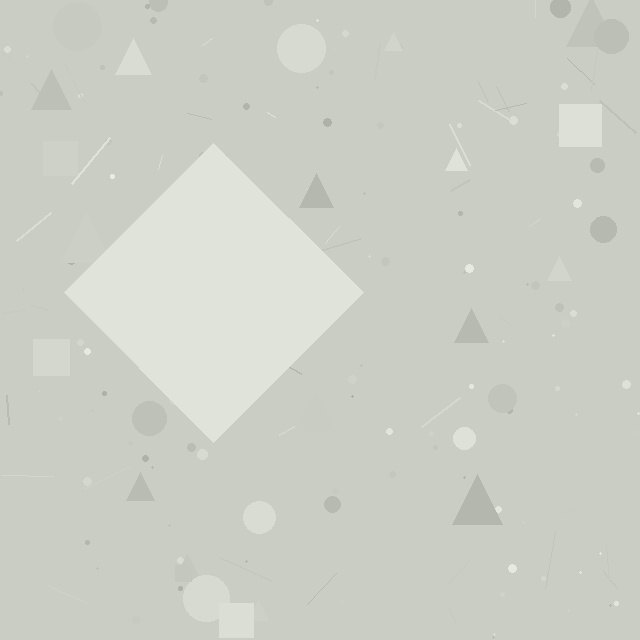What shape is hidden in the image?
A diamond is hidden in the image.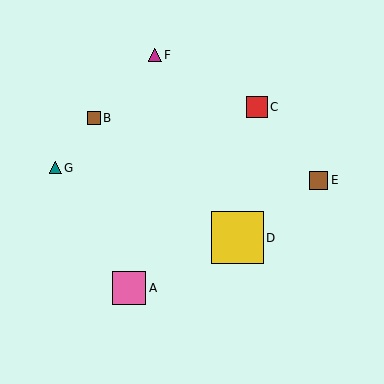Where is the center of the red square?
The center of the red square is at (257, 107).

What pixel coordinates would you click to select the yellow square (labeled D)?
Click at (237, 238) to select the yellow square D.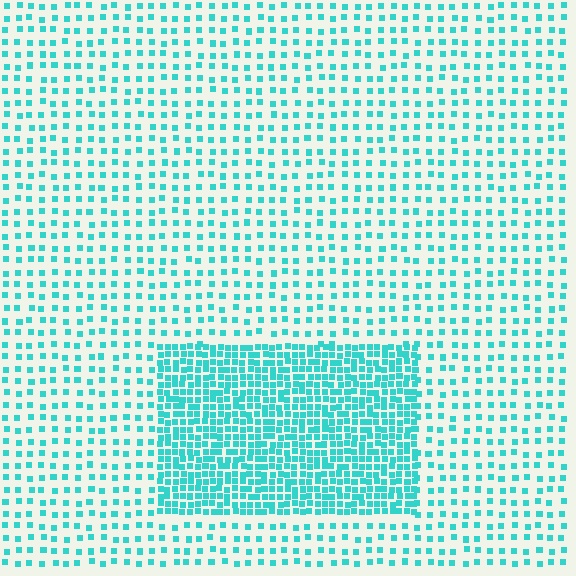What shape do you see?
I see a rectangle.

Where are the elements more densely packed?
The elements are more densely packed inside the rectangle boundary.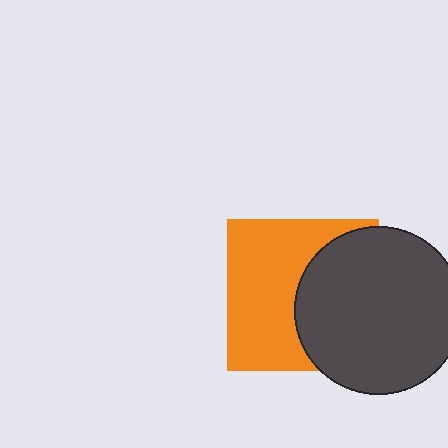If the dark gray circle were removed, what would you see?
You would see the complete orange square.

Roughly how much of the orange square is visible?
About half of it is visible (roughly 55%).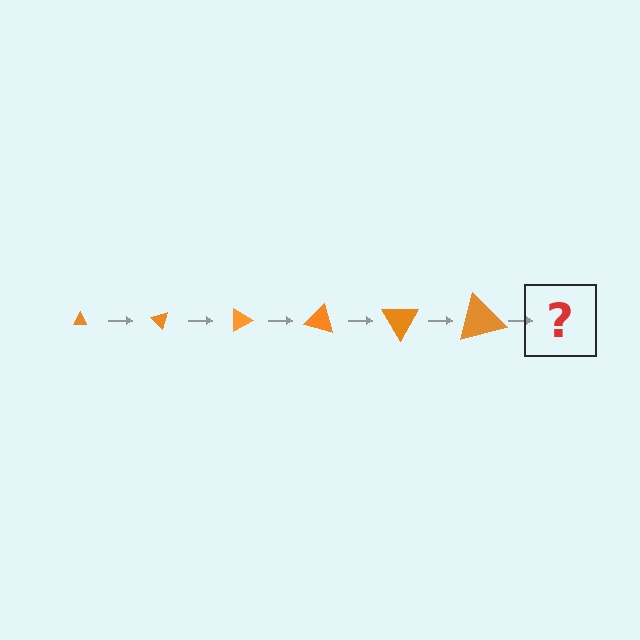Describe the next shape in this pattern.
It should be a triangle, larger than the previous one and rotated 270 degrees from the start.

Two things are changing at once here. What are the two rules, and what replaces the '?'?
The two rules are that the triangle grows larger each step and it rotates 45 degrees each step. The '?' should be a triangle, larger than the previous one and rotated 270 degrees from the start.